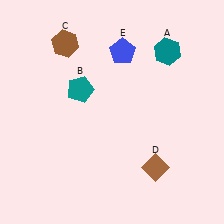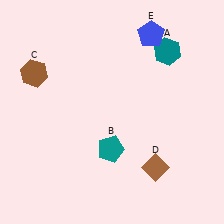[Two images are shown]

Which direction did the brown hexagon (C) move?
The brown hexagon (C) moved left.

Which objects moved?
The objects that moved are: the teal pentagon (B), the brown hexagon (C), the blue pentagon (E).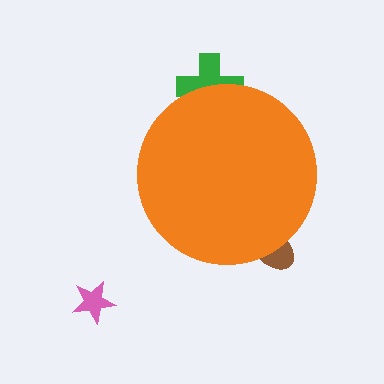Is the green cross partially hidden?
Yes, the green cross is partially hidden behind the orange circle.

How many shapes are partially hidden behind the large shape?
2 shapes are partially hidden.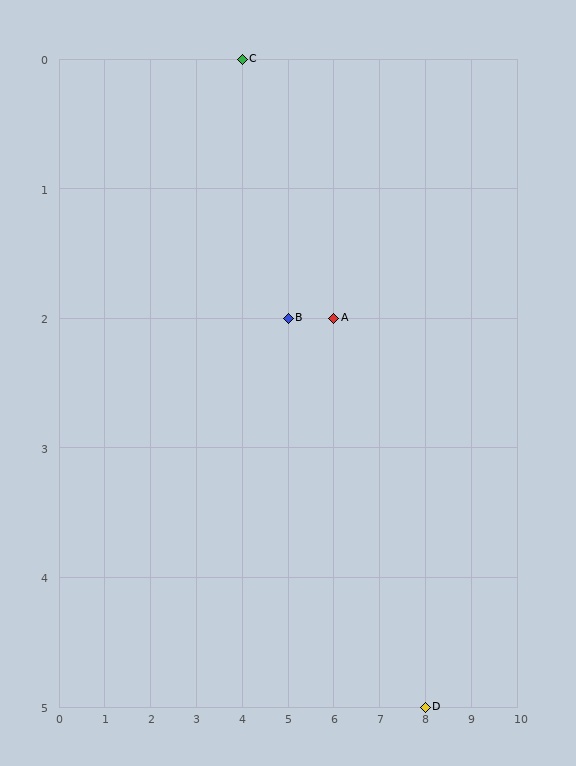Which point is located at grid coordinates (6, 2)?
Point A is at (6, 2).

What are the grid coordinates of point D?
Point D is at grid coordinates (8, 5).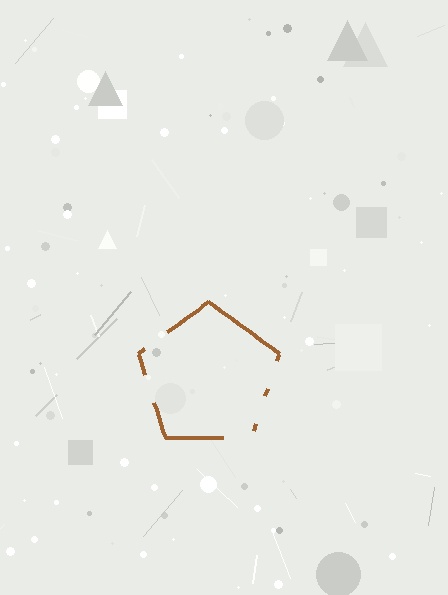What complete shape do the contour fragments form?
The contour fragments form a pentagon.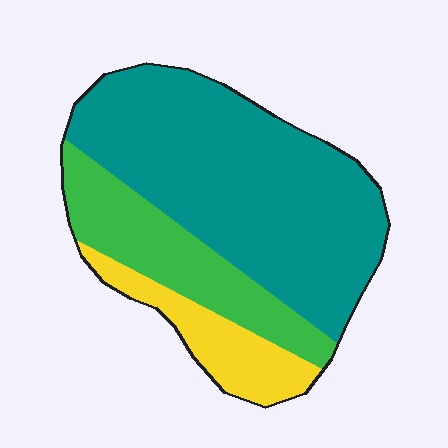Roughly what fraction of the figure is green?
Green takes up between a sixth and a third of the figure.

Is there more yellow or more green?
Green.